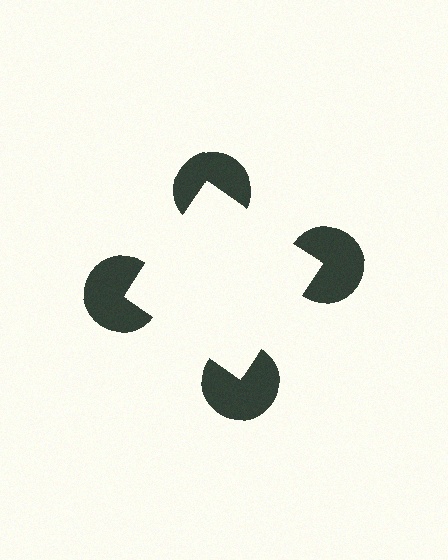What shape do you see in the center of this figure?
An illusory square — its edges are inferred from the aligned wedge cuts in the pac-man discs, not physically drawn.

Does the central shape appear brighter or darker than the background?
It typically appears slightly brighter than the background, even though no actual brightness change is drawn.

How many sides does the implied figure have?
4 sides.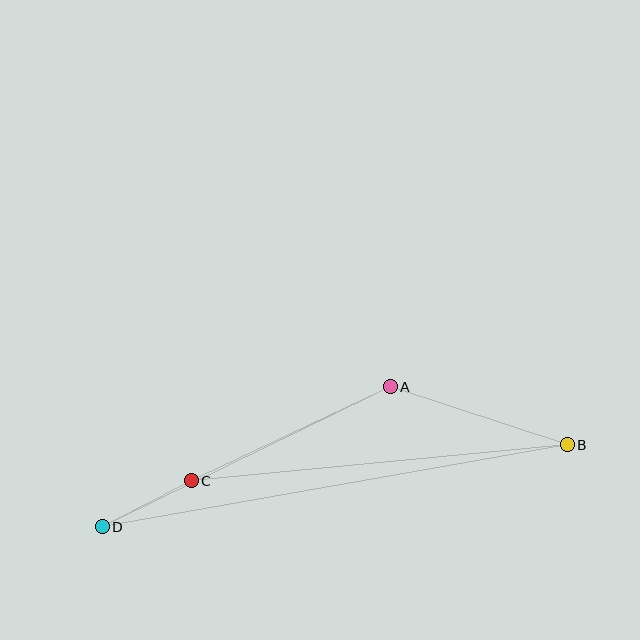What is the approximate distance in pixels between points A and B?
The distance between A and B is approximately 186 pixels.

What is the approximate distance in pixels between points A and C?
The distance between A and C is approximately 220 pixels.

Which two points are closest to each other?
Points C and D are closest to each other.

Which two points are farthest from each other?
Points B and D are farthest from each other.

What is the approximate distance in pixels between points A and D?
The distance between A and D is approximately 320 pixels.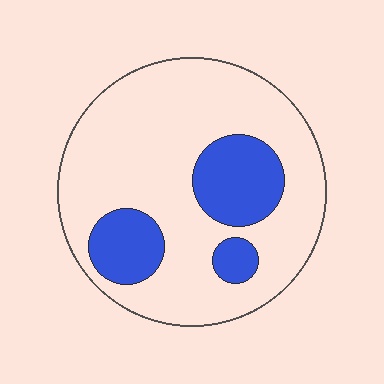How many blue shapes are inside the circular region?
3.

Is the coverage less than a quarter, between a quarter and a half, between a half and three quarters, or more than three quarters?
Less than a quarter.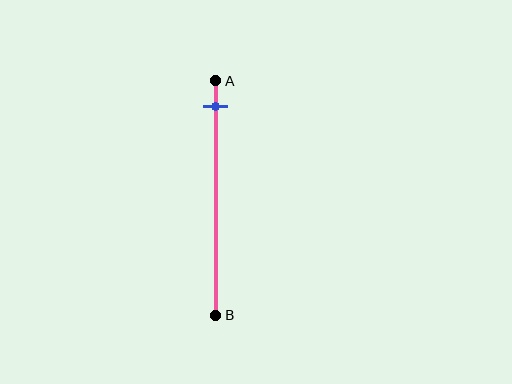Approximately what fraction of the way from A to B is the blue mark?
The blue mark is approximately 10% of the way from A to B.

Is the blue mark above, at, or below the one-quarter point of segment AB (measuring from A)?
The blue mark is above the one-quarter point of segment AB.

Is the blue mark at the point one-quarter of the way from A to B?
No, the mark is at about 10% from A, not at the 25% one-quarter point.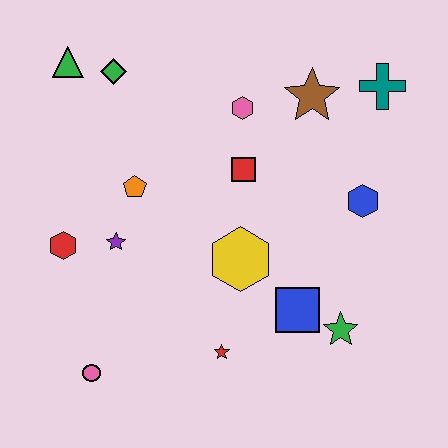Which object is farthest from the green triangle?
The green star is farthest from the green triangle.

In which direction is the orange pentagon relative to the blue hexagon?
The orange pentagon is to the left of the blue hexagon.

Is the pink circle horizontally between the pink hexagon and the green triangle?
Yes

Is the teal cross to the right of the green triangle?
Yes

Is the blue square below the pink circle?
No